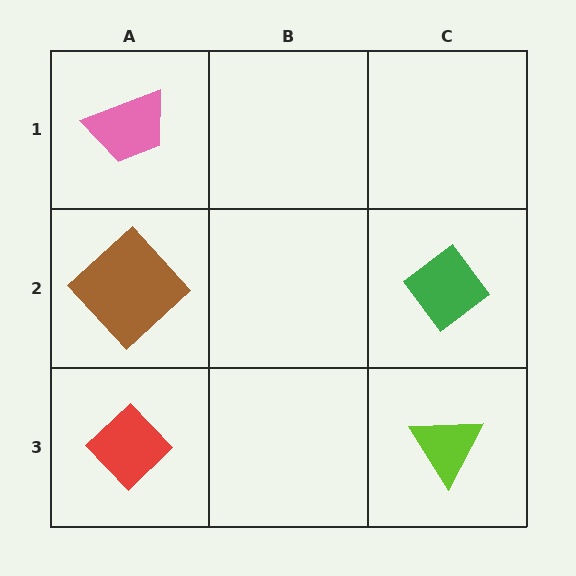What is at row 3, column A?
A red diamond.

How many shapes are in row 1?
1 shape.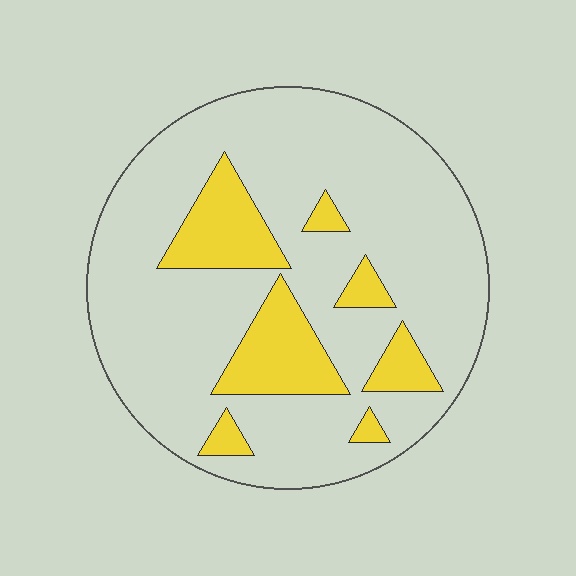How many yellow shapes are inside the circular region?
7.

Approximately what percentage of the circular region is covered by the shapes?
Approximately 20%.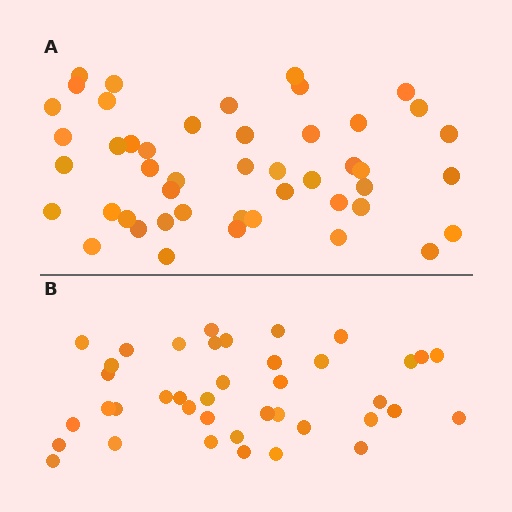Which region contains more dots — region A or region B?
Region A (the top region) has more dots.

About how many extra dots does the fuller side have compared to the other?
Region A has roughly 8 or so more dots than region B.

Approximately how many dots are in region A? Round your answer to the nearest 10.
About 50 dots. (The exact count is 47, which rounds to 50.)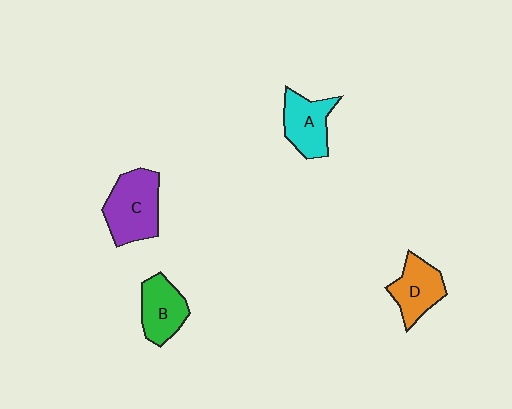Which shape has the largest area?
Shape C (purple).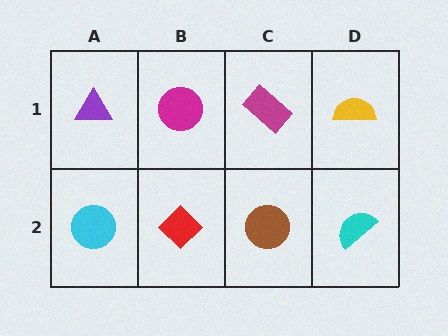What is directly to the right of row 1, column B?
A magenta rectangle.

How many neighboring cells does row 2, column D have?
2.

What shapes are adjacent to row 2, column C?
A magenta rectangle (row 1, column C), a red diamond (row 2, column B), a cyan semicircle (row 2, column D).